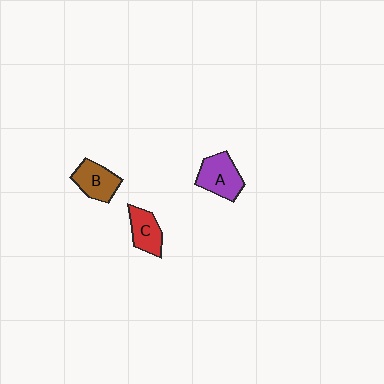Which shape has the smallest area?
Shape C (red).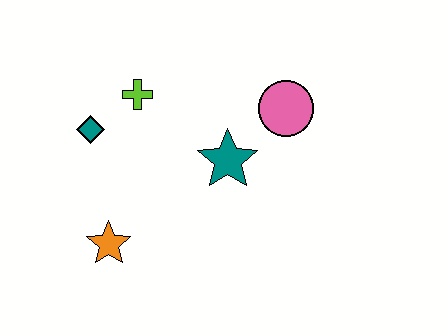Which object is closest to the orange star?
The teal diamond is closest to the orange star.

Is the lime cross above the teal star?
Yes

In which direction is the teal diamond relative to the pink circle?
The teal diamond is to the left of the pink circle.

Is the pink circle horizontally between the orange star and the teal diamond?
No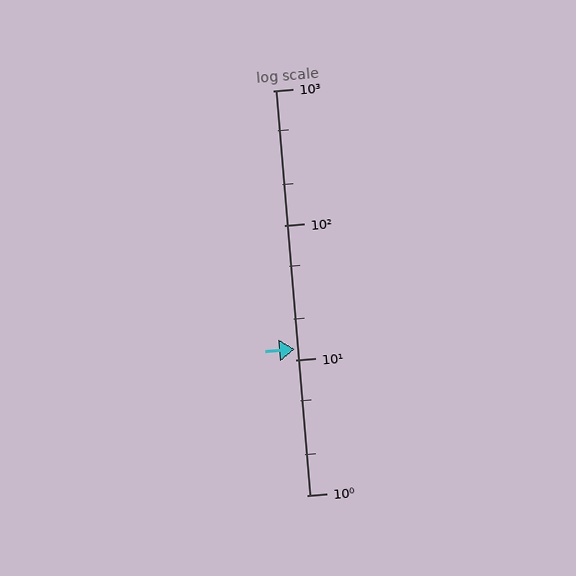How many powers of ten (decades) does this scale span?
The scale spans 3 decades, from 1 to 1000.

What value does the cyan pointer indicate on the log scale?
The pointer indicates approximately 12.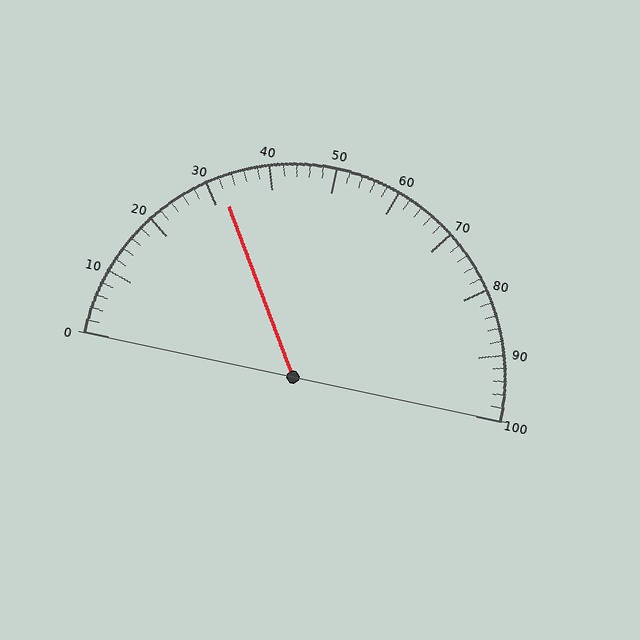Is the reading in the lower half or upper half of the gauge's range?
The reading is in the lower half of the range (0 to 100).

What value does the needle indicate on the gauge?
The needle indicates approximately 32.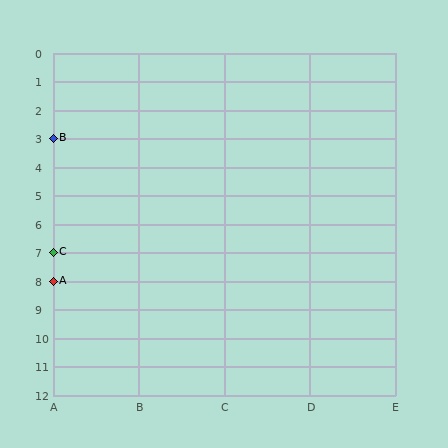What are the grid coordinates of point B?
Point B is at grid coordinates (A, 3).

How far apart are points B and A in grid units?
Points B and A are 5 rows apart.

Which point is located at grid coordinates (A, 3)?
Point B is at (A, 3).